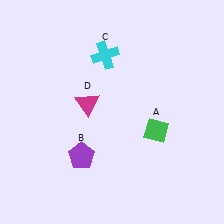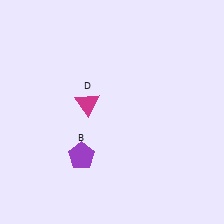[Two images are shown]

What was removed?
The green diamond (A), the cyan cross (C) were removed in Image 2.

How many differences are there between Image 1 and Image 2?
There are 2 differences between the two images.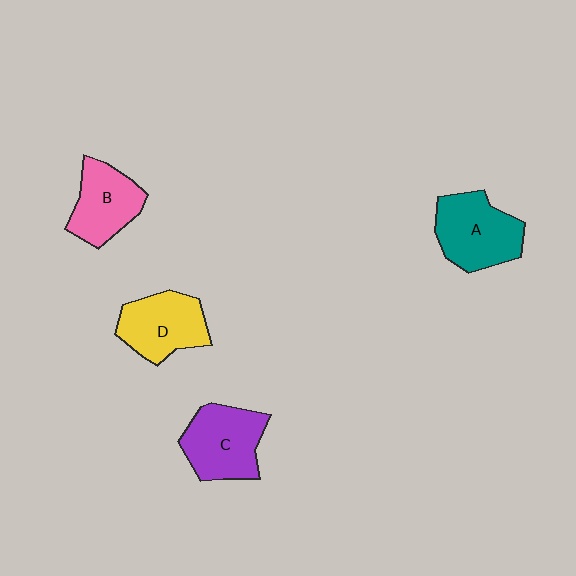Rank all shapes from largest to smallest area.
From largest to smallest: A (teal), C (purple), D (yellow), B (pink).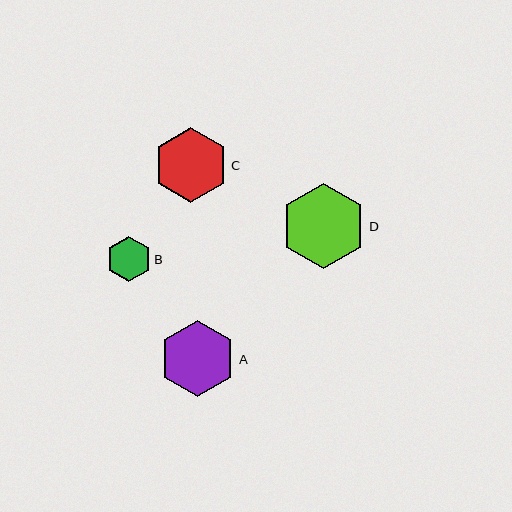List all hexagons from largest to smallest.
From largest to smallest: D, A, C, B.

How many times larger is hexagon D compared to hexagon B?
Hexagon D is approximately 1.9 times the size of hexagon B.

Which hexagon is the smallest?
Hexagon B is the smallest with a size of approximately 45 pixels.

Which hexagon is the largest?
Hexagon D is the largest with a size of approximately 86 pixels.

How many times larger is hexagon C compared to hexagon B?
Hexagon C is approximately 1.7 times the size of hexagon B.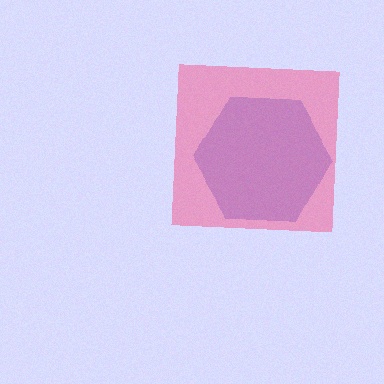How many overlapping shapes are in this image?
There are 2 overlapping shapes in the image.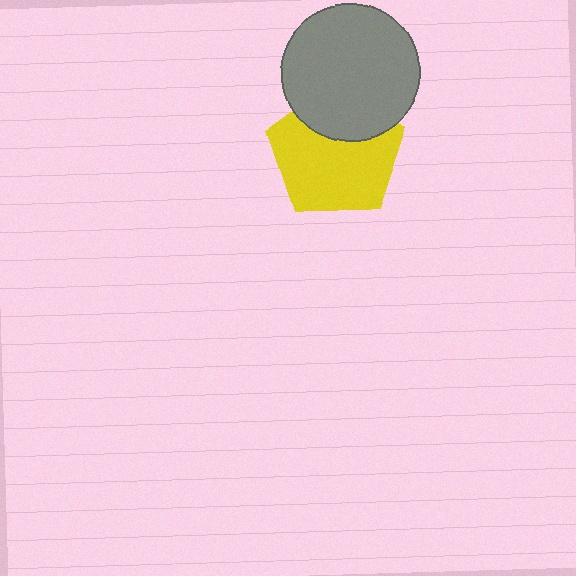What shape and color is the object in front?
The object in front is a gray circle.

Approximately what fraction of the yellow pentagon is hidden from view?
Roughly 30% of the yellow pentagon is hidden behind the gray circle.